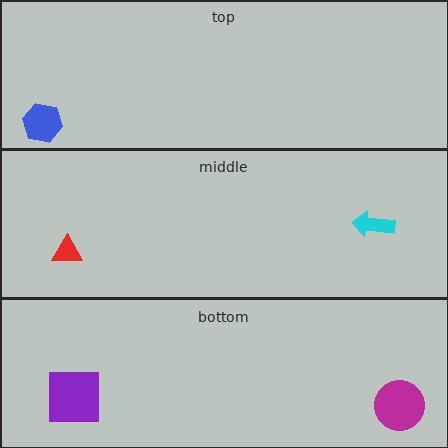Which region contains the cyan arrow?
The middle region.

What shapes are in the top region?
The blue hexagon.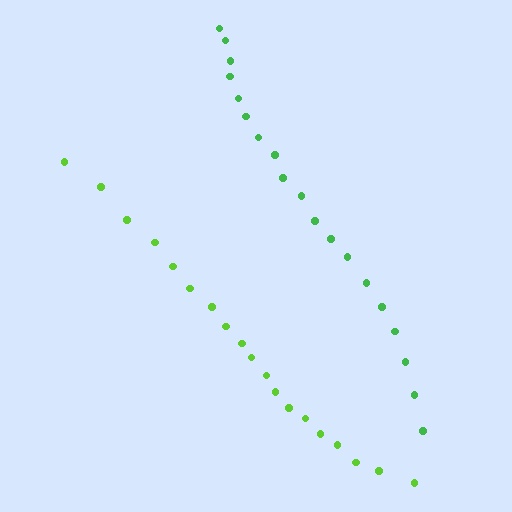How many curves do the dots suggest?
There are 2 distinct paths.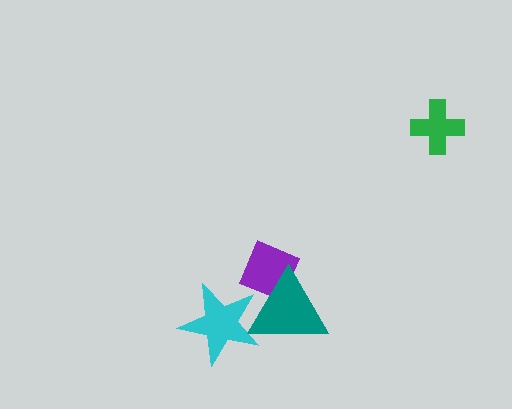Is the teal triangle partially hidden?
No, no other shape covers it.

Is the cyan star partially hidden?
Yes, it is partially covered by another shape.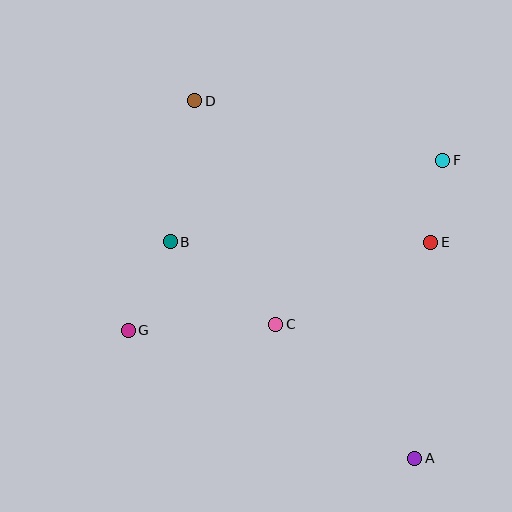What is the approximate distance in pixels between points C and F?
The distance between C and F is approximately 234 pixels.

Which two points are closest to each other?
Points E and F are closest to each other.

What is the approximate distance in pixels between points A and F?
The distance between A and F is approximately 299 pixels.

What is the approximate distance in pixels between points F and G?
The distance between F and G is approximately 358 pixels.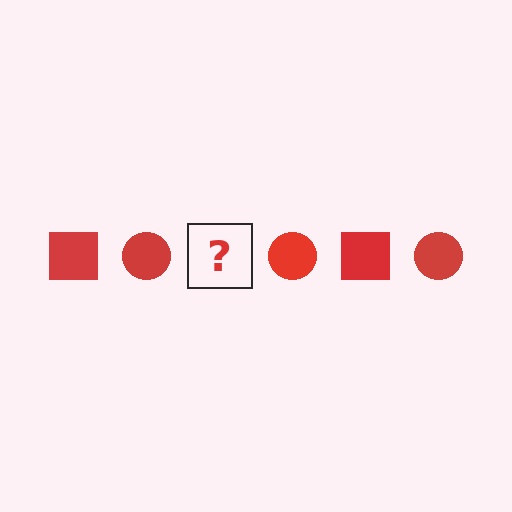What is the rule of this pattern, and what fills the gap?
The rule is that the pattern cycles through square, circle shapes in red. The gap should be filled with a red square.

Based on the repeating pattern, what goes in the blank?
The blank should be a red square.